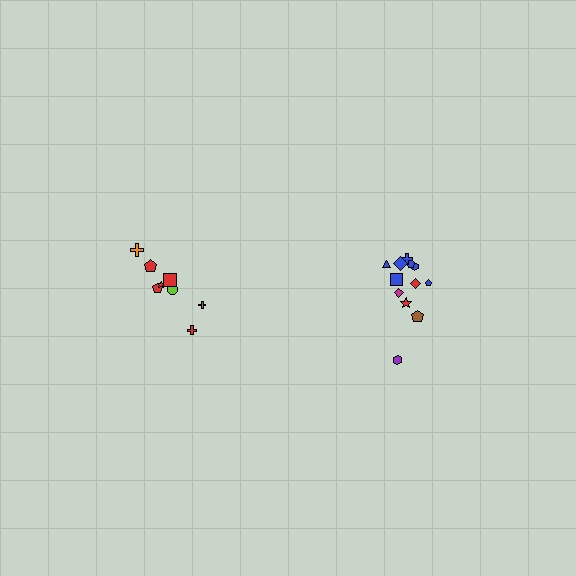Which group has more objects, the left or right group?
The right group.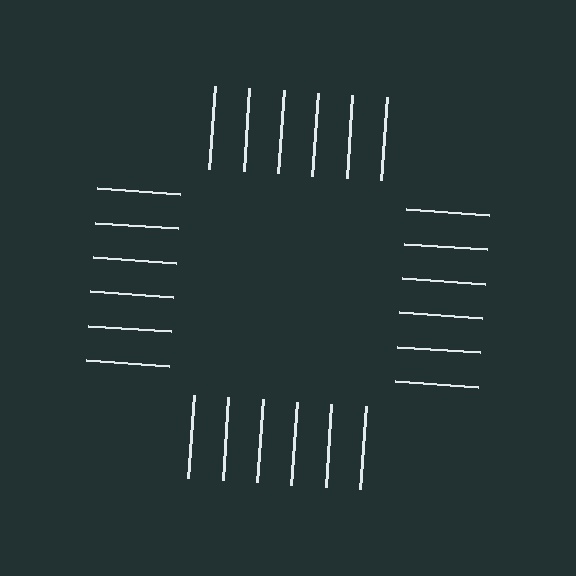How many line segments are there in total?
24 — 6 along each of the 4 edges.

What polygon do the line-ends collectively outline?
An illusory square — the line segments terminate on its edges but no continuous stroke is drawn.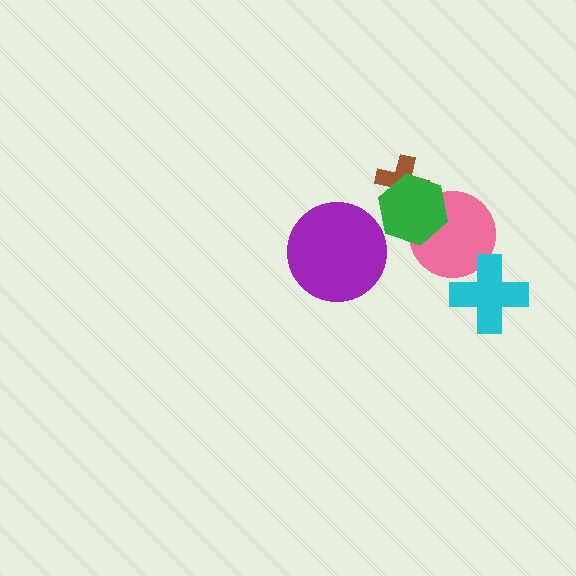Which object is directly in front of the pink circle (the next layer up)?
The green hexagon is directly in front of the pink circle.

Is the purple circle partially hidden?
No, no other shape covers it.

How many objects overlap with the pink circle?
2 objects overlap with the pink circle.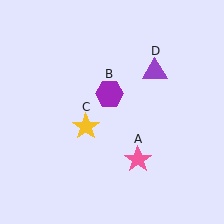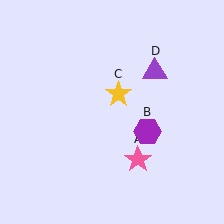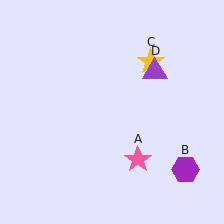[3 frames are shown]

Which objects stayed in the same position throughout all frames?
Pink star (object A) and purple triangle (object D) remained stationary.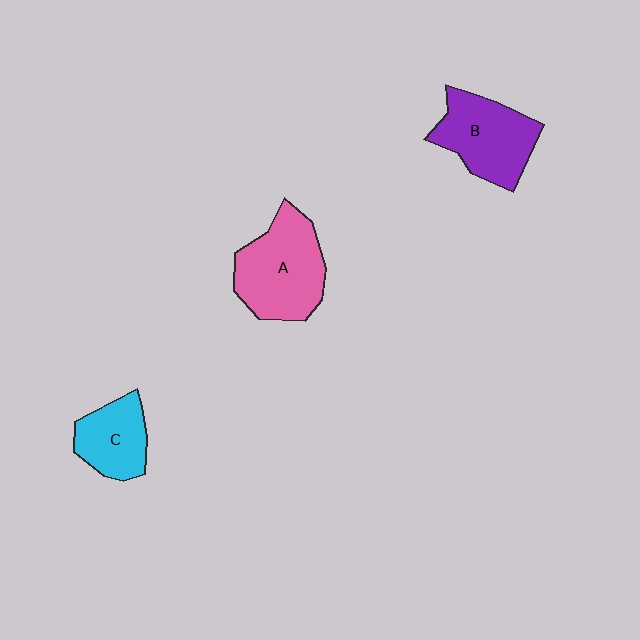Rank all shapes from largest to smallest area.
From largest to smallest: A (pink), B (purple), C (cyan).